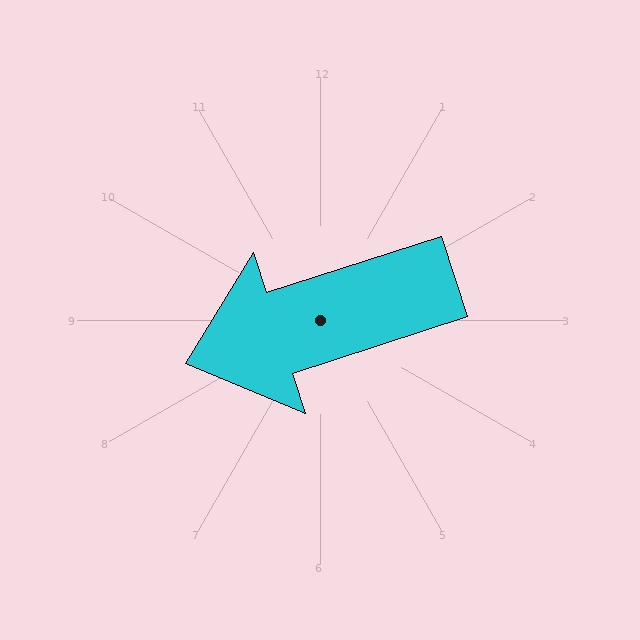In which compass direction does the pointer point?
West.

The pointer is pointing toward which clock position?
Roughly 8 o'clock.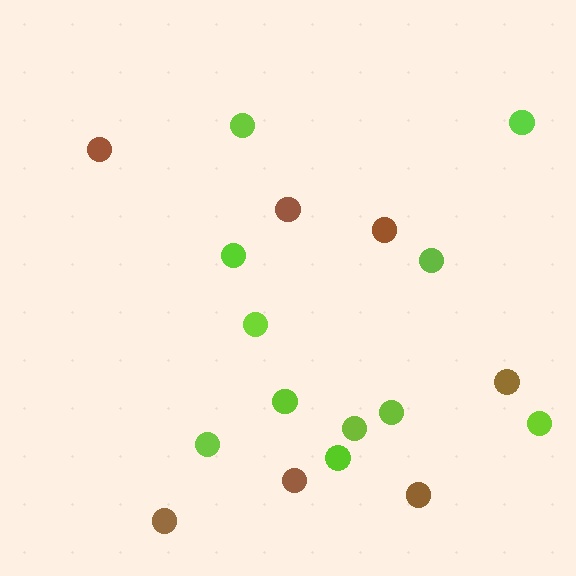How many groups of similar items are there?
There are 2 groups: one group of brown circles (7) and one group of lime circles (11).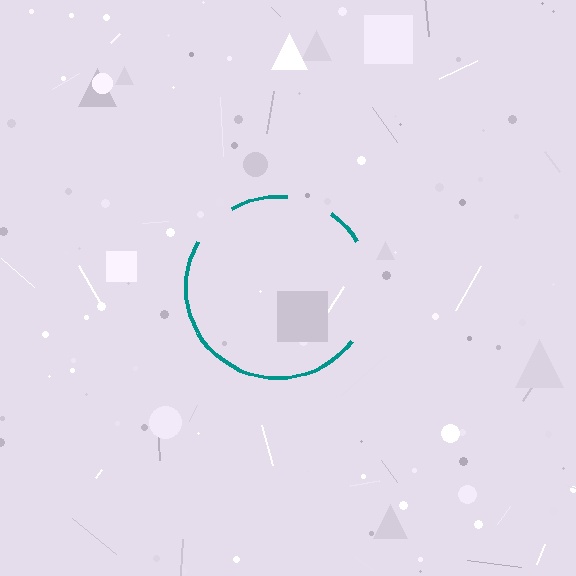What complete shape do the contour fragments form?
The contour fragments form a circle.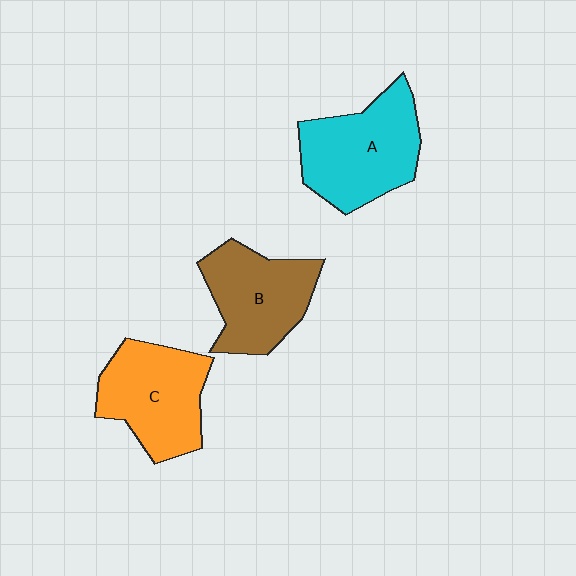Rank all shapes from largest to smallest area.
From largest to smallest: A (cyan), C (orange), B (brown).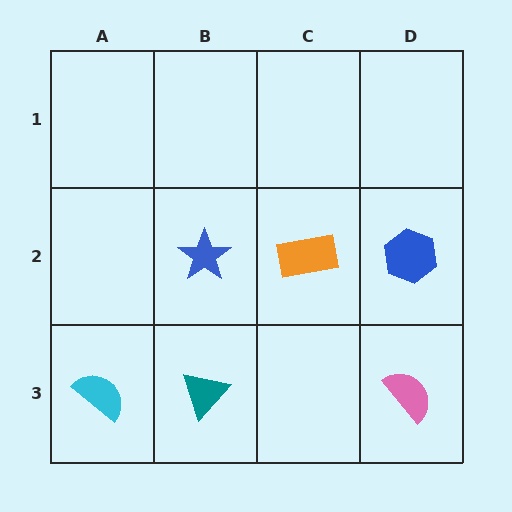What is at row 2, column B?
A blue star.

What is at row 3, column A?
A cyan semicircle.